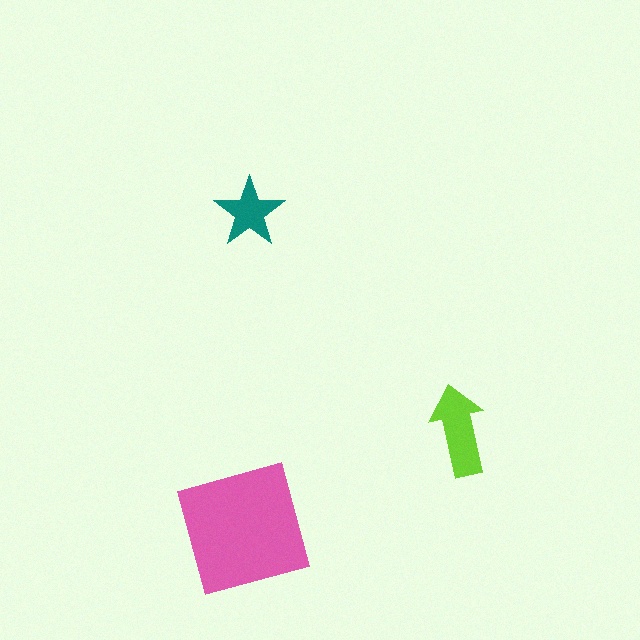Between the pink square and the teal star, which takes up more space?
The pink square.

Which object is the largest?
The pink square.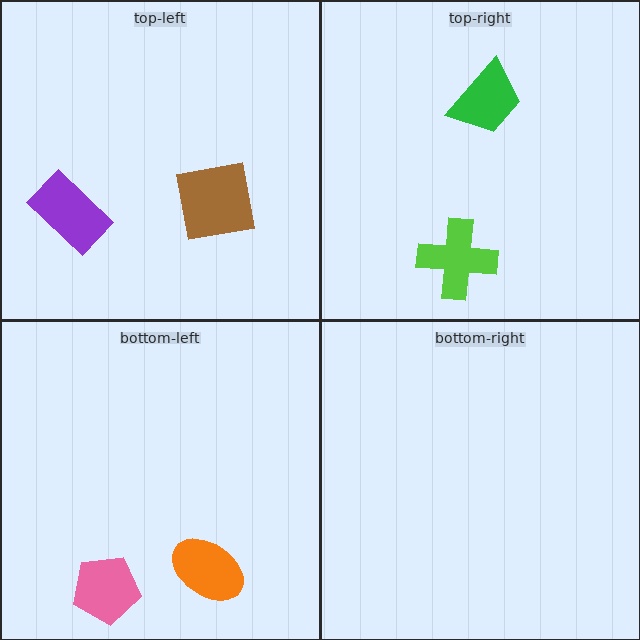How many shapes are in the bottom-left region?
2.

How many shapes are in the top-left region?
2.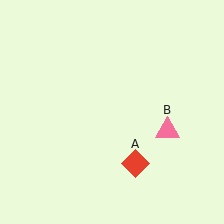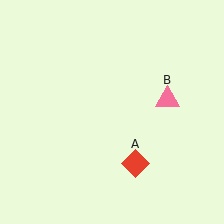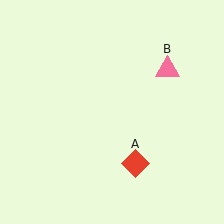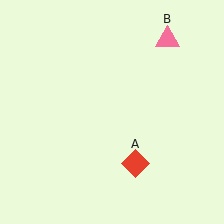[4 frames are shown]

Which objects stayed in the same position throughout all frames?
Red diamond (object A) remained stationary.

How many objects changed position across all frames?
1 object changed position: pink triangle (object B).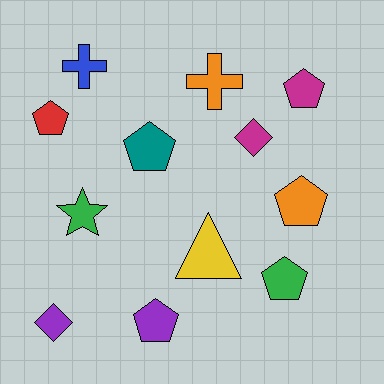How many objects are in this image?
There are 12 objects.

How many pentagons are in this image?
There are 6 pentagons.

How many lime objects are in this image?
There are no lime objects.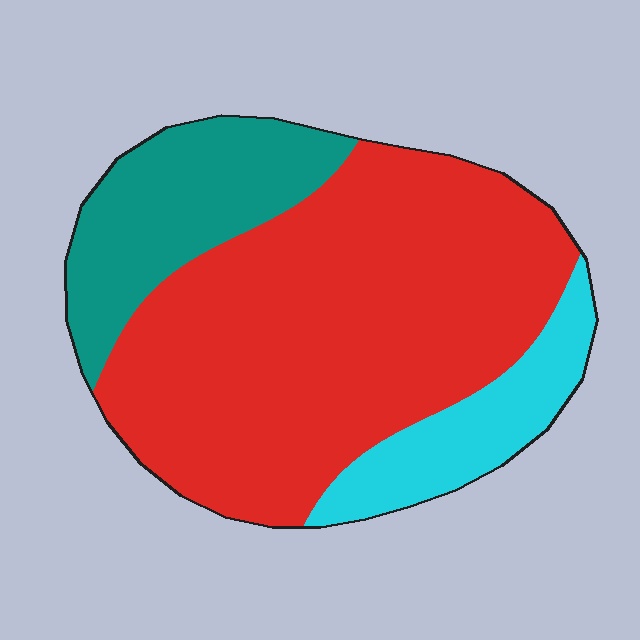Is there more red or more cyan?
Red.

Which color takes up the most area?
Red, at roughly 65%.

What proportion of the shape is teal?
Teal covers around 20% of the shape.